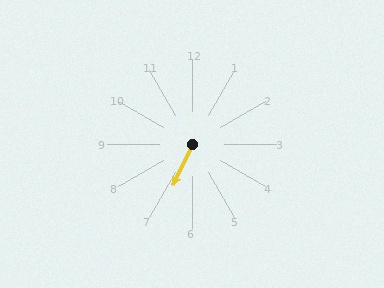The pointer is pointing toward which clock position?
Roughly 7 o'clock.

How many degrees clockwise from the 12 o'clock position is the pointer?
Approximately 205 degrees.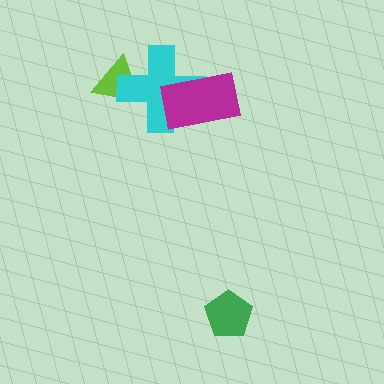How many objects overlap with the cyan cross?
2 objects overlap with the cyan cross.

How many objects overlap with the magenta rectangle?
1 object overlaps with the magenta rectangle.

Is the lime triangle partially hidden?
Yes, it is partially covered by another shape.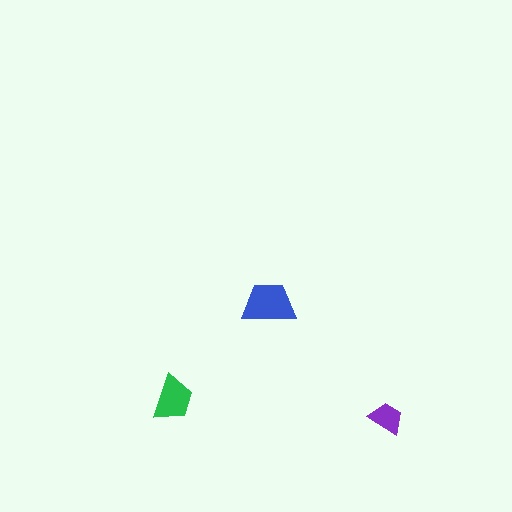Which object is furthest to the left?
The green trapezoid is leftmost.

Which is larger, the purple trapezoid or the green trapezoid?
The green one.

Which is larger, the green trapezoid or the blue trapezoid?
The blue one.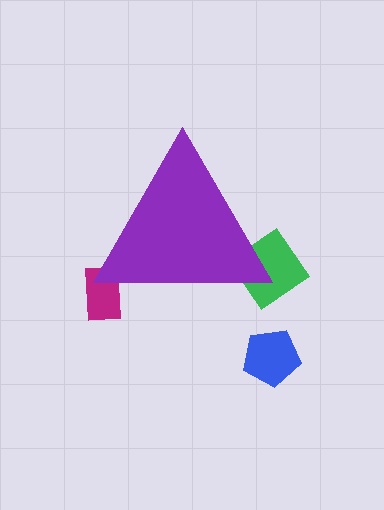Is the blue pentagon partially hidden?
No, the blue pentagon is fully visible.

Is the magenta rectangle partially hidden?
Yes, the magenta rectangle is partially hidden behind the purple triangle.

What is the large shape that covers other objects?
A purple triangle.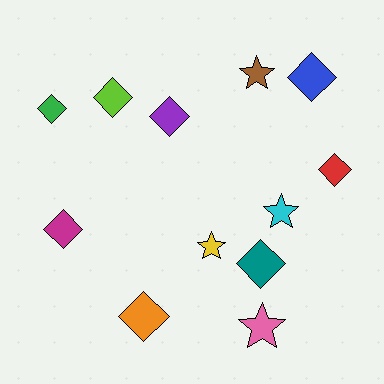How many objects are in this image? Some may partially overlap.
There are 12 objects.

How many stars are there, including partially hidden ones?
There are 4 stars.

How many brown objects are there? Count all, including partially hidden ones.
There is 1 brown object.